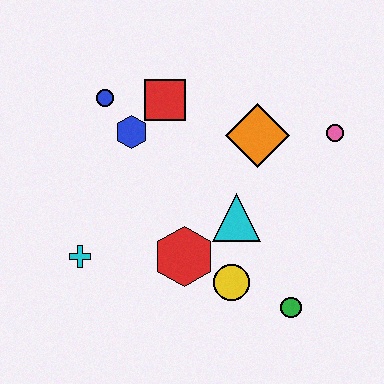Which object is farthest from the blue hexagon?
The green circle is farthest from the blue hexagon.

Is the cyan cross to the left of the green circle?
Yes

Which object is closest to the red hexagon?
The yellow circle is closest to the red hexagon.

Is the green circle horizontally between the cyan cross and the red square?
No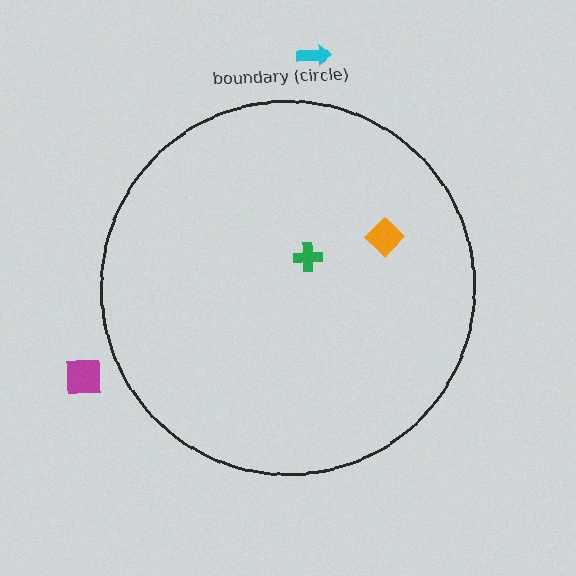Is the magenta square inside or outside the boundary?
Outside.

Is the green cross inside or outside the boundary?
Inside.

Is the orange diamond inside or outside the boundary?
Inside.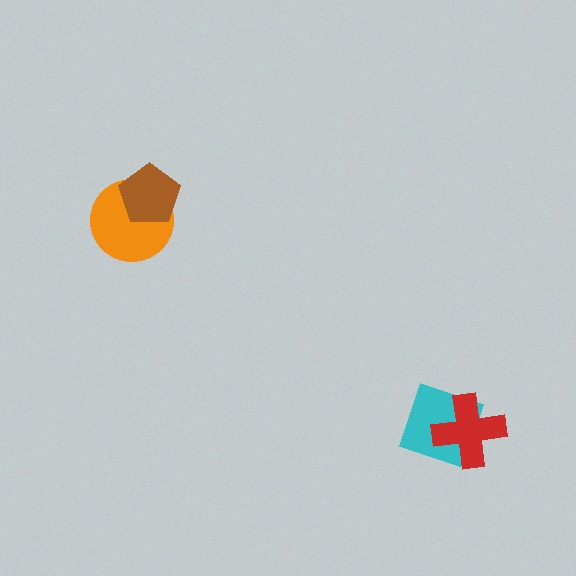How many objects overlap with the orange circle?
1 object overlaps with the orange circle.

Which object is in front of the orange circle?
The brown pentagon is in front of the orange circle.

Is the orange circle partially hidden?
Yes, it is partially covered by another shape.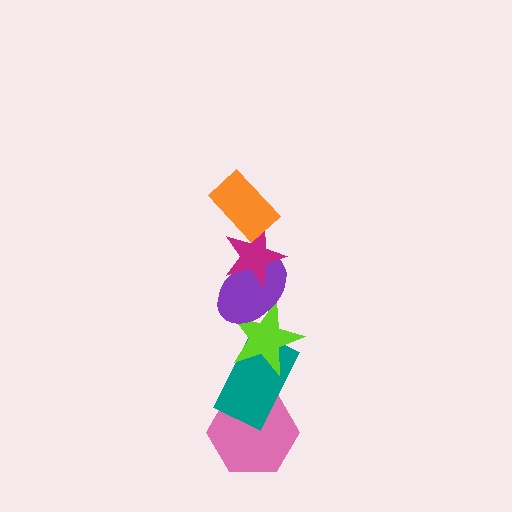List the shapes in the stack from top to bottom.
From top to bottom: the orange rectangle, the magenta star, the purple ellipse, the lime star, the teal rectangle, the pink hexagon.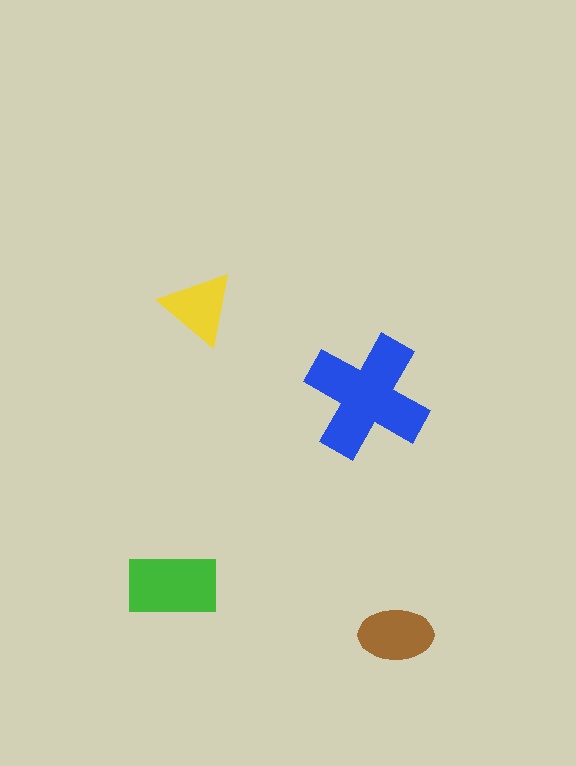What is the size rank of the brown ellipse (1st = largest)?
3rd.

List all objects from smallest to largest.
The yellow triangle, the brown ellipse, the green rectangle, the blue cross.